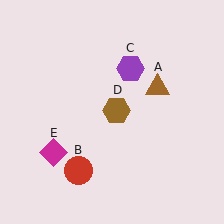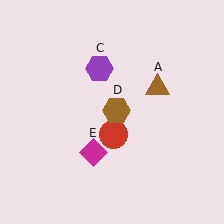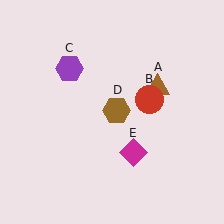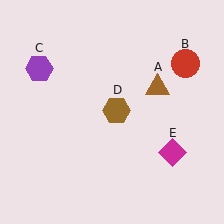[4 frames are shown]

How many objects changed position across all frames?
3 objects changed position: red circle (object B), purple hexagon (object C), magenta diamond (object E).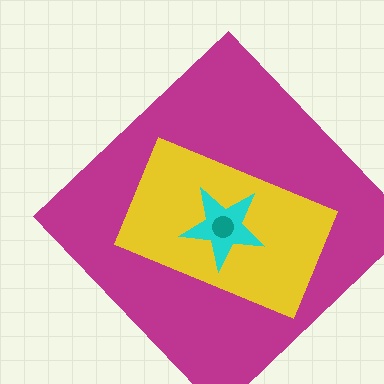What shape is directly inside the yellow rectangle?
The cyan star.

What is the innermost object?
The teal circle.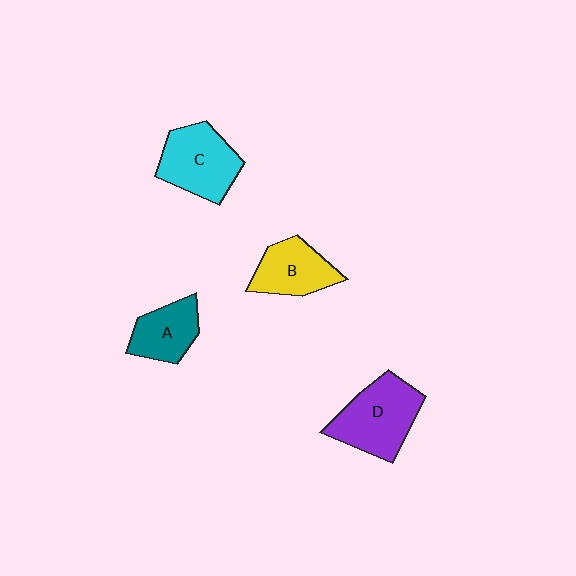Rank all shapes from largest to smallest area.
From largest to smallest: D (purple), C (cyan), B (yellow), A (teal).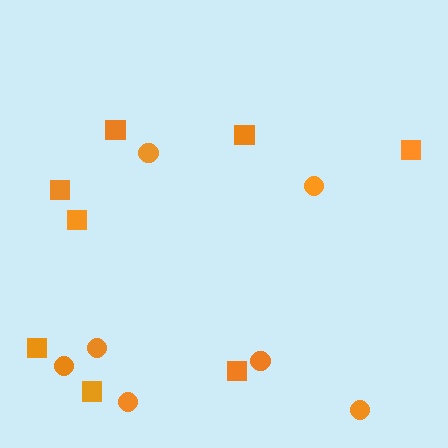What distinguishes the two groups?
There are 2 groups: one group of circles (7) and one group of squares (8).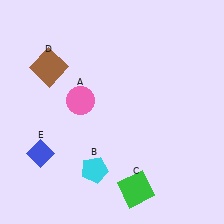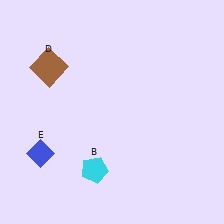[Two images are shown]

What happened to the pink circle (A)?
The pink circle (A) was removed in Image 2. It was in the top-left area of Image 1.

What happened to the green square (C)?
The green square (C) was removed in Image 2. It was in the bottom-right area of Image 1.